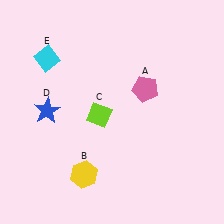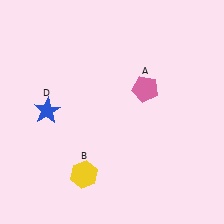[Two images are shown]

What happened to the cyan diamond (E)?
The cyan diamond (E) was removed in Image 2. It was in the top-left area of Image 1.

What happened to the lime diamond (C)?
The lime diamond (C) was removed in Image 2. It was in the bottom-left area of Image 1.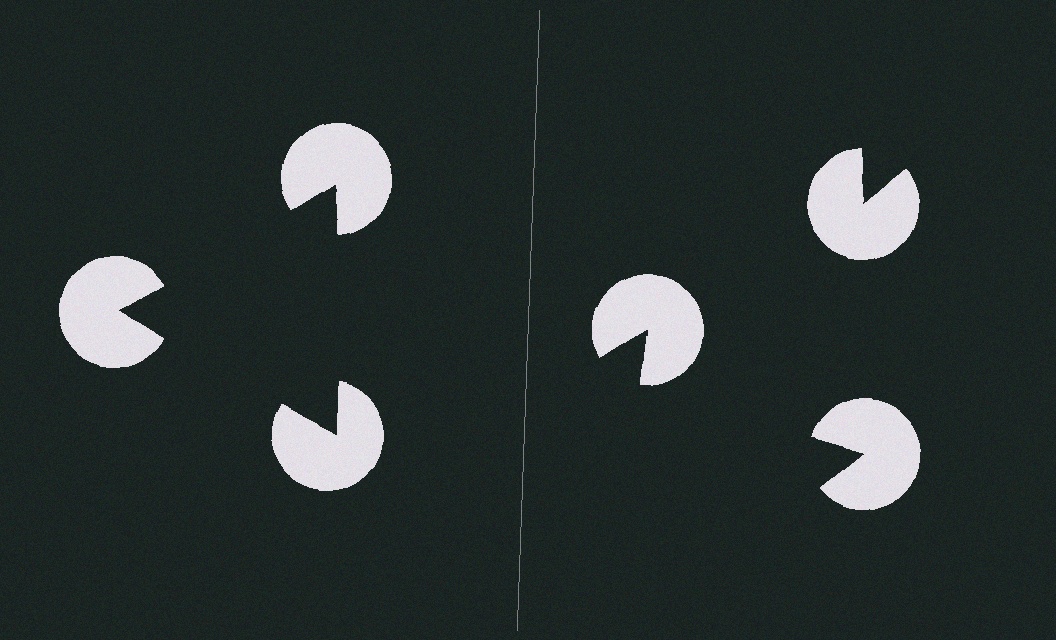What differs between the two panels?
The pac-man discs are positioned identically on both sides; only the wedge orientations differ. On the left they align to a triangle; on the right they are misaligned.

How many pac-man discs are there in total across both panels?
6 — 3 on each side.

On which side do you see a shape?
An illusory triangle appears on the left side. On the right side the wedge cuts are rotated, so no coherent shape forms.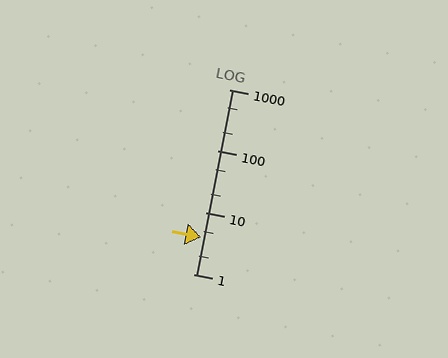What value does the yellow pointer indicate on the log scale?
The pointer indicates approximately 3.9.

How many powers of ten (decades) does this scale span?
The scale spans 3 decades, from 1 to 1000.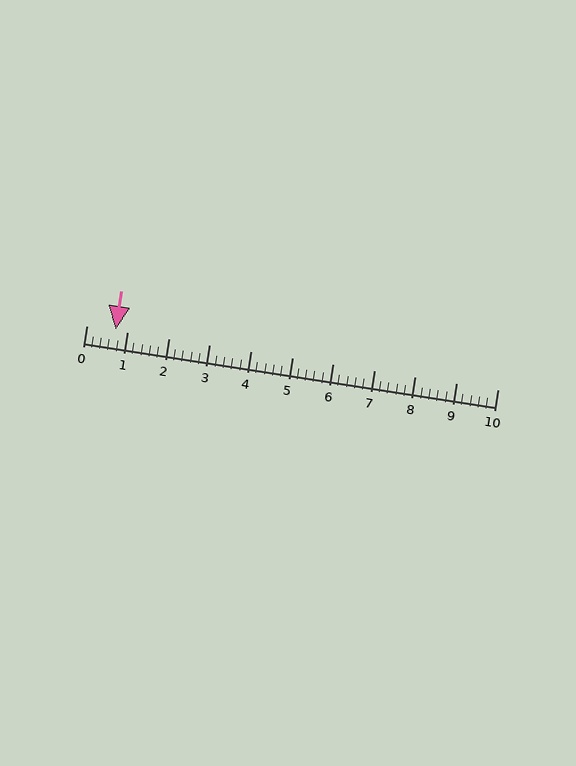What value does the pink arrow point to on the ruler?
The pink arrow points to approximately 0.7.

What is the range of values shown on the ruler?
The ruler shows values from 0 to 10.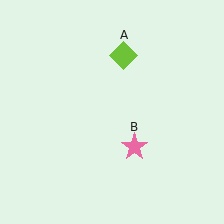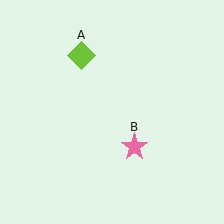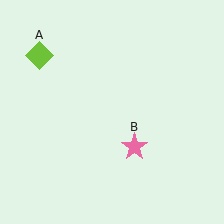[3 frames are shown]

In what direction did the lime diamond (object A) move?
The lime diamond (object A) moved left.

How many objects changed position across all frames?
1 object changed position: lime diamond (object A).